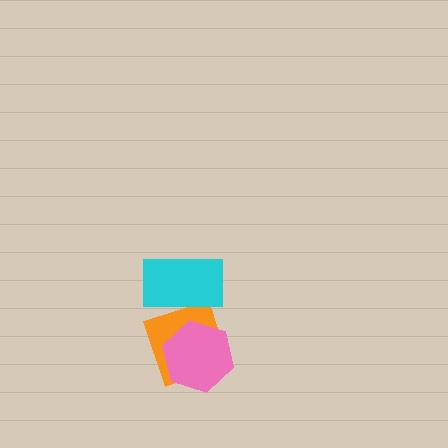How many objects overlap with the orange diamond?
2 objects overlap with the orange diamond.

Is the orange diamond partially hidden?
Yes, it is partially covered by another shape.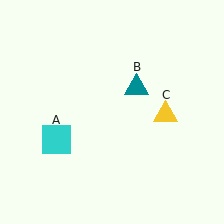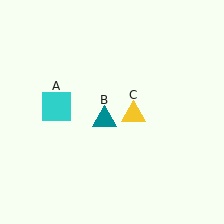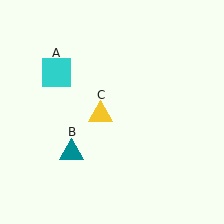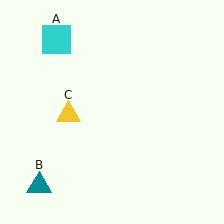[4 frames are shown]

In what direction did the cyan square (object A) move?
The cyan square (object A) moved up.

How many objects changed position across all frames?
3 objects changed position: cyan square (object A), teal triangle (object B), yellow triangle (object C).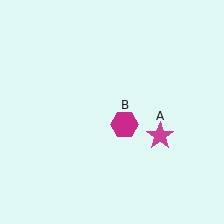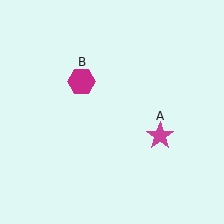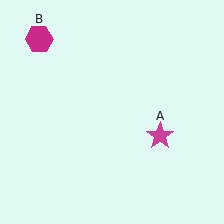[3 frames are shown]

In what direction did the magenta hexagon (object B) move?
The magenta hexagon (object B) moved up and to the left.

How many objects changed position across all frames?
1 object changed position: magenta hexagon (object B).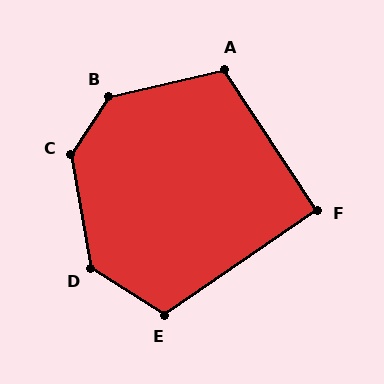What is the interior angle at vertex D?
Approximately 133 degrees (obtuse).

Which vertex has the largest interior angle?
C, at approximately 137 degrees.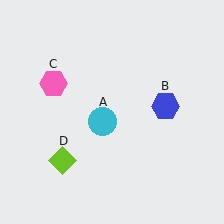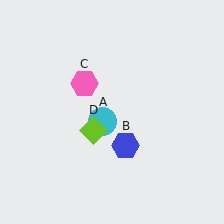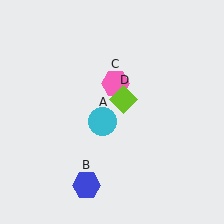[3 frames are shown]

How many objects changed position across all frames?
3 objects changed position: blue hexagon (object B), pink hexagon (object C), lime diamond (object D).